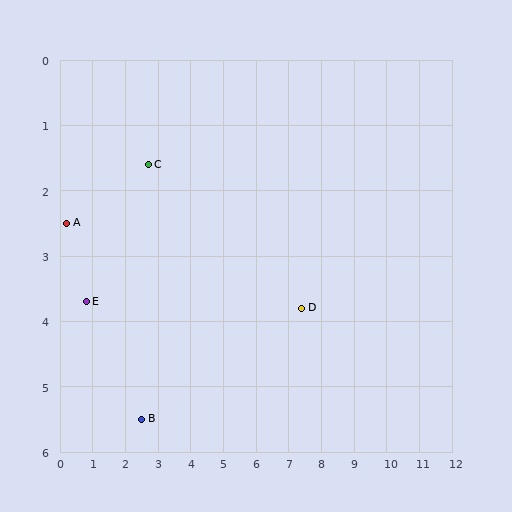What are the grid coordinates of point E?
Point E is at approximately (0.8, 3.7).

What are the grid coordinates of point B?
Point B is at approximately (2.5, 5.5).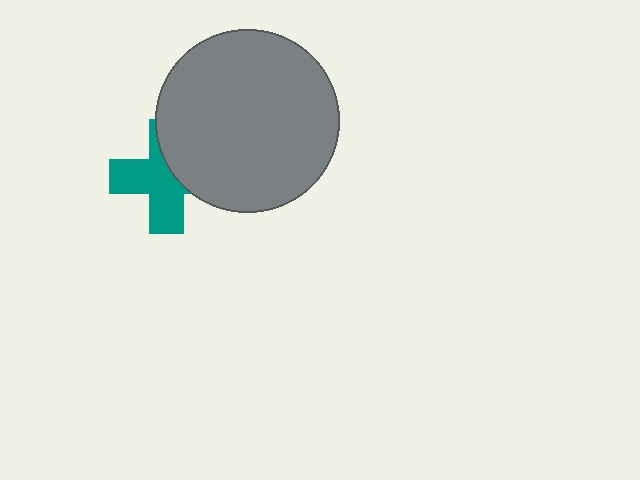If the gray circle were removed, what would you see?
You would see the complete teal cross.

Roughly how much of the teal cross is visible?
About half of it is visible (roughly 59%).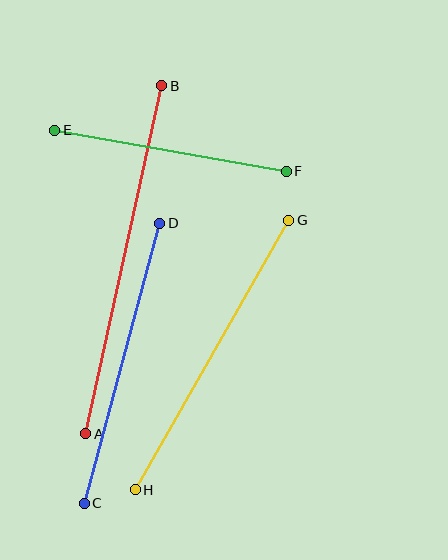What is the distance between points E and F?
The distance is approximately 235 pixels.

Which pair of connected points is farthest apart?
Points A and B are farthest apart.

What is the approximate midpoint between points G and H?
The midpoint is at approximately (212, 355) pixels.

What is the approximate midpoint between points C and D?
The midpoint is at approximately (122, 363) pixels.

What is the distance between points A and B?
The distance is approximately 356 pixels.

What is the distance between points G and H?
The distance is approximately 310 pixels.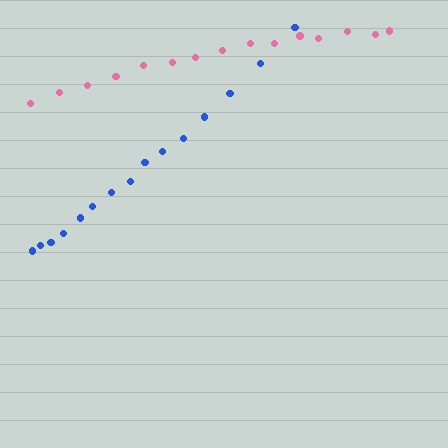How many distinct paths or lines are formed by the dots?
There are 2 distinct paths.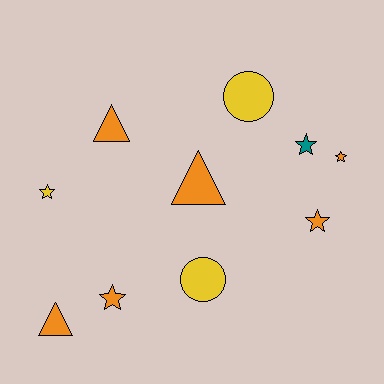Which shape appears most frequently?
Star, with 5 objects.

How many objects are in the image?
There are 10 objects.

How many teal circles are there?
There are no teal circles.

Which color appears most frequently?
Orange, with 6 objects.